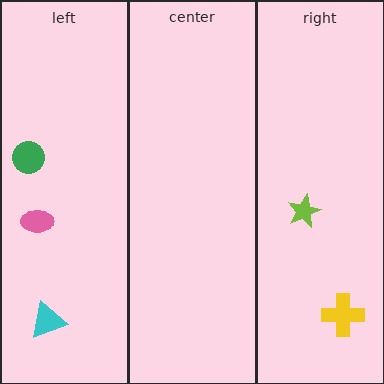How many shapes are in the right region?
2.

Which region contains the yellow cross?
The right region.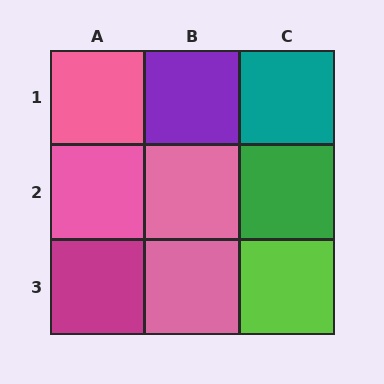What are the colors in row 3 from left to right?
Magenta, pink, lime.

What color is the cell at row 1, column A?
Pink.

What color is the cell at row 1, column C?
Teal.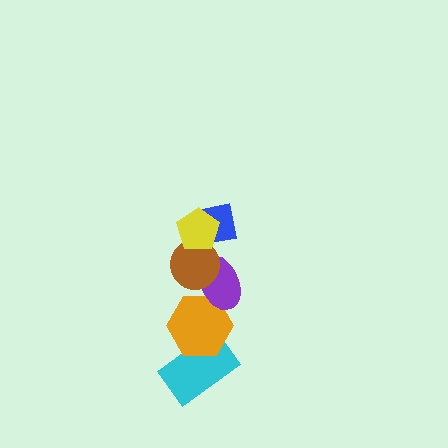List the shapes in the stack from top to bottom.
From top to bottom: the yellow pentagon, the blue square, the brown circle, the purple ellipse, the orange hexagon, the cyan rectangle.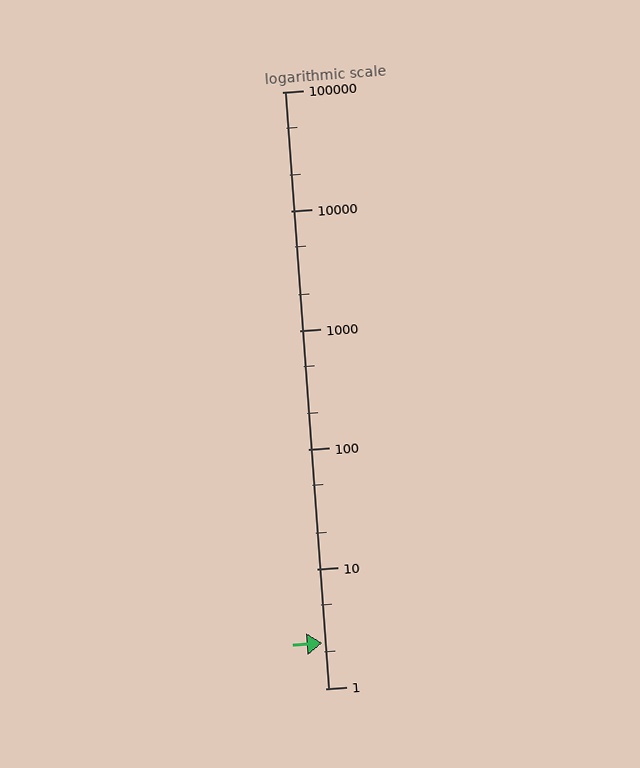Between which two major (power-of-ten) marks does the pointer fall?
The pointer is between 1 and 10.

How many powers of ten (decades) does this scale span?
The scale spans 5 decades, from 1 to 100000.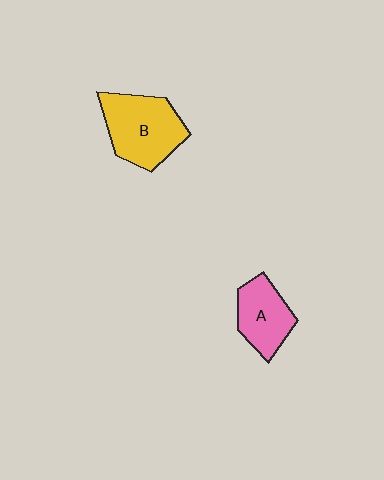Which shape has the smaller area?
Shape A (pink).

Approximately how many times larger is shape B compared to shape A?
Approximately 1.4 times.